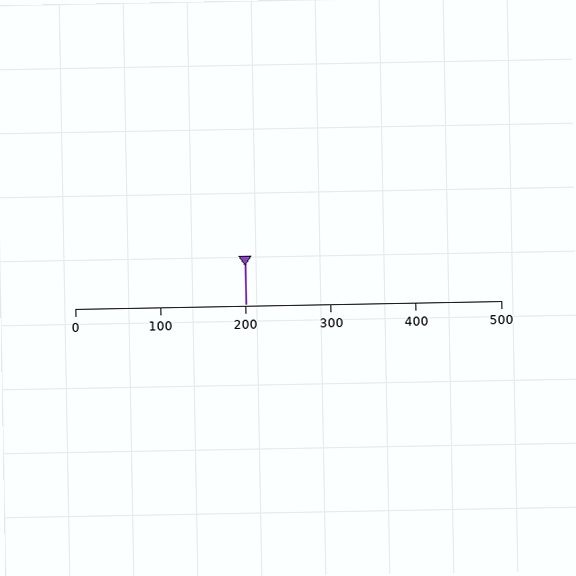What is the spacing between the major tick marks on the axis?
The major ticks are spaced 100 apart.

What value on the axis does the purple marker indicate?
The marker indicates approximately 200.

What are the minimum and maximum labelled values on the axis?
The axis runs from 0 to 500.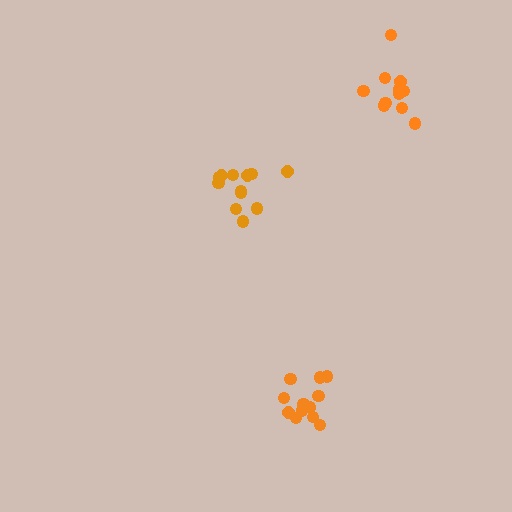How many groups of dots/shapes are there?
There are 3 groups.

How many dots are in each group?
Group 1: 12 dots, Group 2: 11 dots, Group 3: 12 dots (35 total).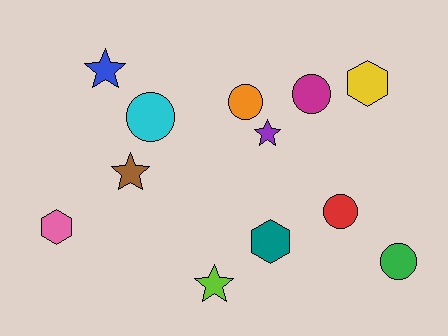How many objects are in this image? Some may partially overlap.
There are 12 objects.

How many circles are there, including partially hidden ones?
There are 5 circles.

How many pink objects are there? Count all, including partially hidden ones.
There is 1 pink object.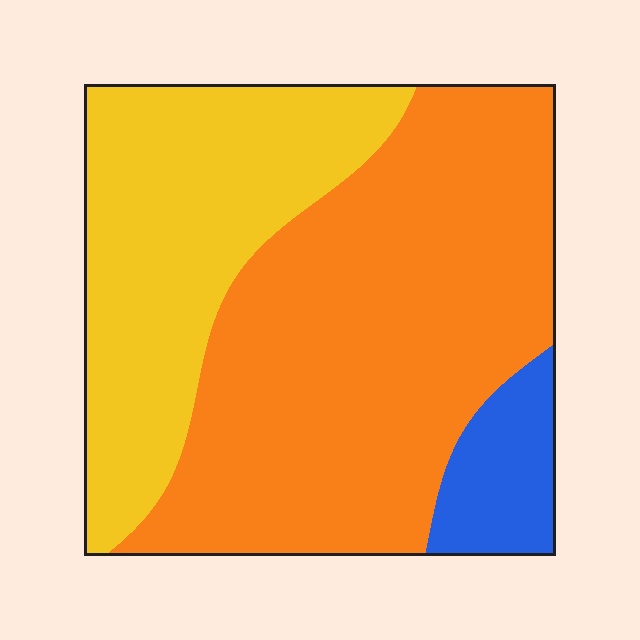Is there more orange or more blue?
Orange.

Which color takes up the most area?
Orange, at roughly 55%.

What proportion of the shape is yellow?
Yellow covers roughly 35% of the shape.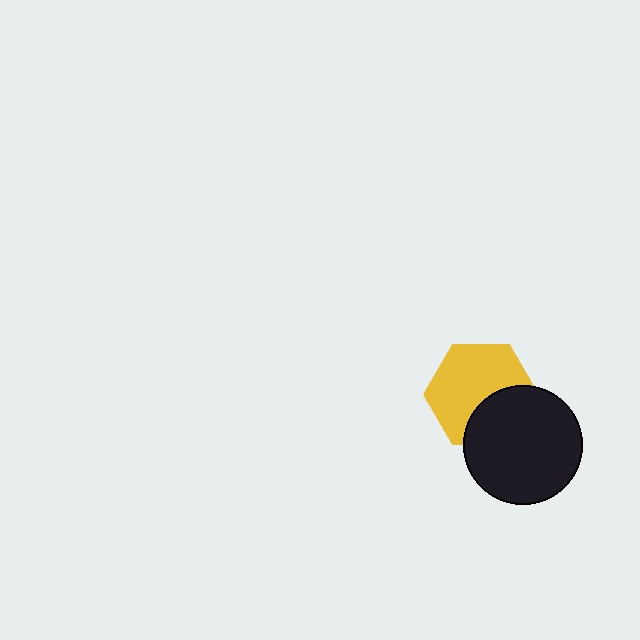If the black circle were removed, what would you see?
You would see the complete yellow hexagon.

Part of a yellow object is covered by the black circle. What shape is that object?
It is a hexagon.